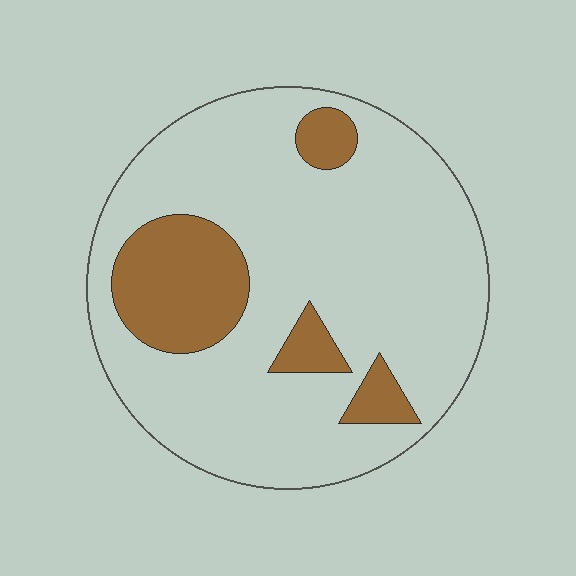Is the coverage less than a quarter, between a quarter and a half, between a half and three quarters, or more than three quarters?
Less than a quarter.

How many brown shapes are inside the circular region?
4.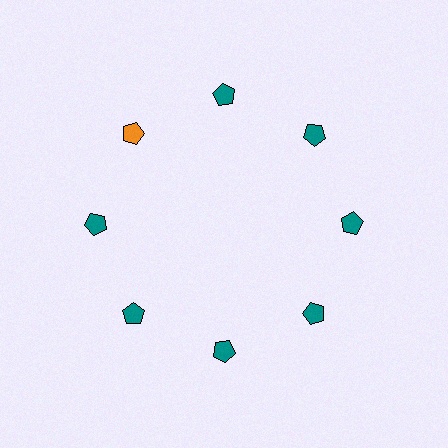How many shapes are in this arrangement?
There are 8 shapes arranged in a ring pattern.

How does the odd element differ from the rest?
It has a different color: orange instead of teal.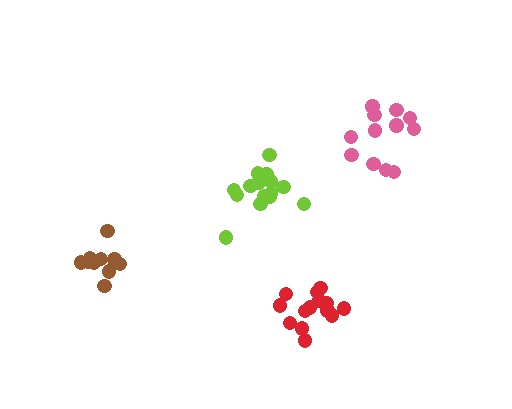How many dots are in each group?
Group 1: 12 dots, Group 2: 11 dots, Group 3: 17 dots, Group 4: 14 dots (54 total).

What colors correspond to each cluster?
The clusters are colored: pink, brown, lime, red.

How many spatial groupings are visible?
There are 4 spatial groupings.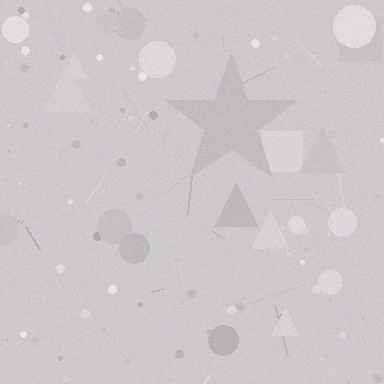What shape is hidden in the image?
A star is hidden in the image.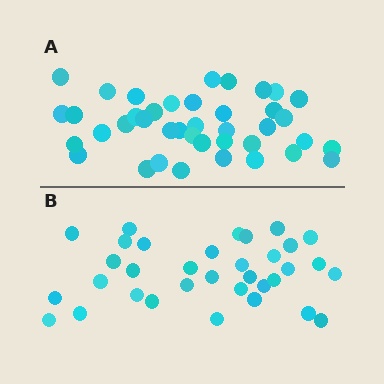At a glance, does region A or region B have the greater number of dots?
Region A (the top region) has more dots.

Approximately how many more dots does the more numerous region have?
Region A has about 6 more dots than region B.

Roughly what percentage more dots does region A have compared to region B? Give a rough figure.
About 20% more.